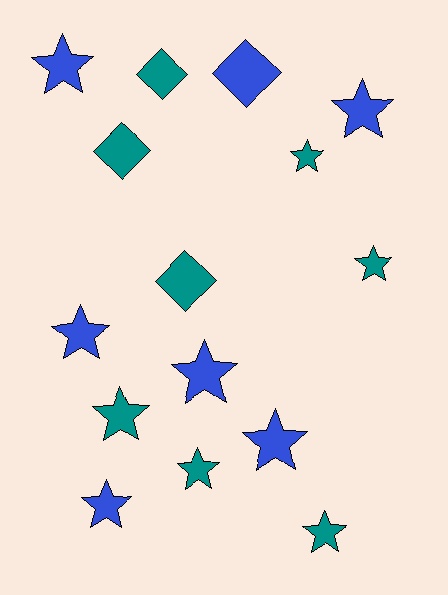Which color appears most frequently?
Teal, with 8 objects.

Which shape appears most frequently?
Star, with 11 objects.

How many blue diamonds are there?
There is 1 blue diamond.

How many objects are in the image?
There are 15 objects.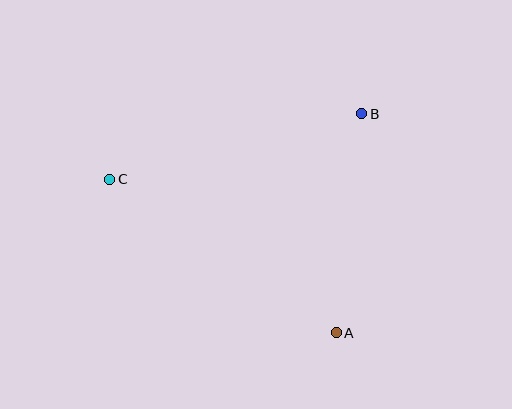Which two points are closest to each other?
Points A and B are closest to each other.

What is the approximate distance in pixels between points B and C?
The distance between B and C is approximately 260 pixels.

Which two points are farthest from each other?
Points A and C are farthest from each other.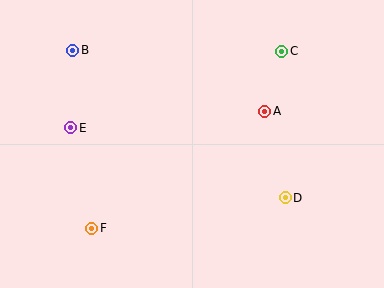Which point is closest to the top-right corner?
Point C is closest to the top-right corner.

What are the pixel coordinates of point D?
Point D is at (285, 198).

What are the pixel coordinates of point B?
Point B is at (73, 50).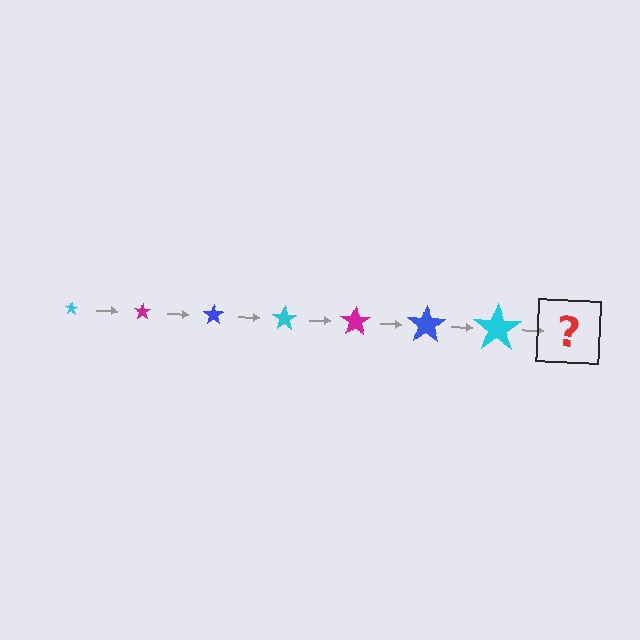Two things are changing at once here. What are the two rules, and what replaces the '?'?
The two rules are that the star grows larger each step and the color cycles through cyan, magenta, and blue. The '?' should be a magenta star, larger than the previous one.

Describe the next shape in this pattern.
It should be a magenta star, larger than the previous one.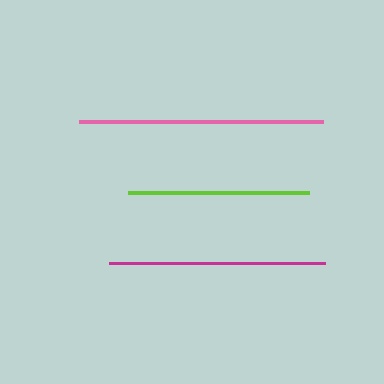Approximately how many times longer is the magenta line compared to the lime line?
The magenta line is approximately 1.2 times the length of the lime line.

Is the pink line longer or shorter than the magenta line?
The pink line is longer than the magenta line.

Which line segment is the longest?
The pink line is the longest at approximately 244 pixels.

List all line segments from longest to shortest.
From longest to shortest: pink, magenta, lime.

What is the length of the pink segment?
The pink segment is approximately 244 pixels long.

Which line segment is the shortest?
The lime line is the shortest at approximately 180 pixels.